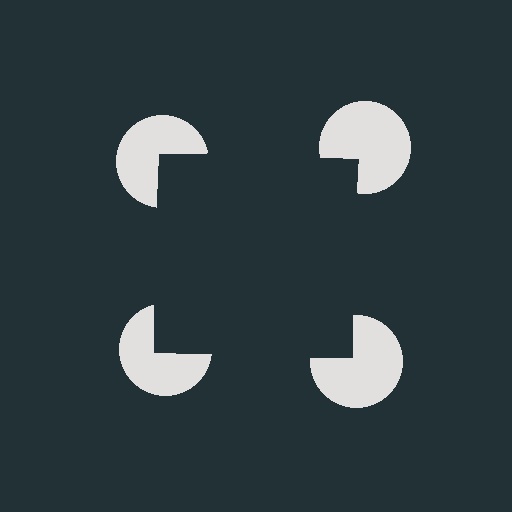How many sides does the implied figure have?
4 sides.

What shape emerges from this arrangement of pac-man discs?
An illusory square — its edges are inferred from the aligned wedge cuts in the pac-man discs, not physically drawn.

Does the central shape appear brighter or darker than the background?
It typically appears slightly darker than the background, even though no actual brightness change is drawn.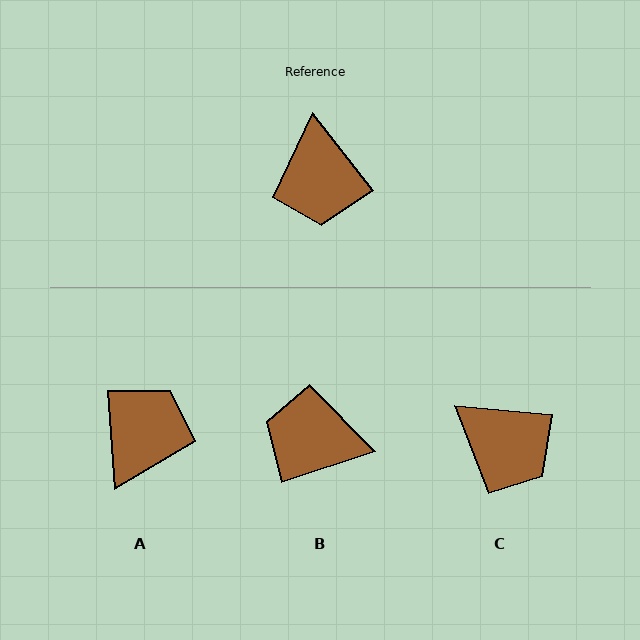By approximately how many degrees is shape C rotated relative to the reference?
Approximately 46 degrees counter-clockwise.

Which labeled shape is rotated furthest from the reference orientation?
A, about 146 degrees away.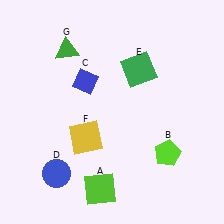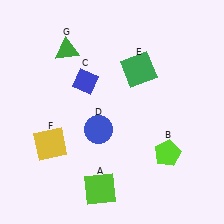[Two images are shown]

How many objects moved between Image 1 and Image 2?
2 objects moved between the two images.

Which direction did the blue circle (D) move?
The blue circle (D) moved up.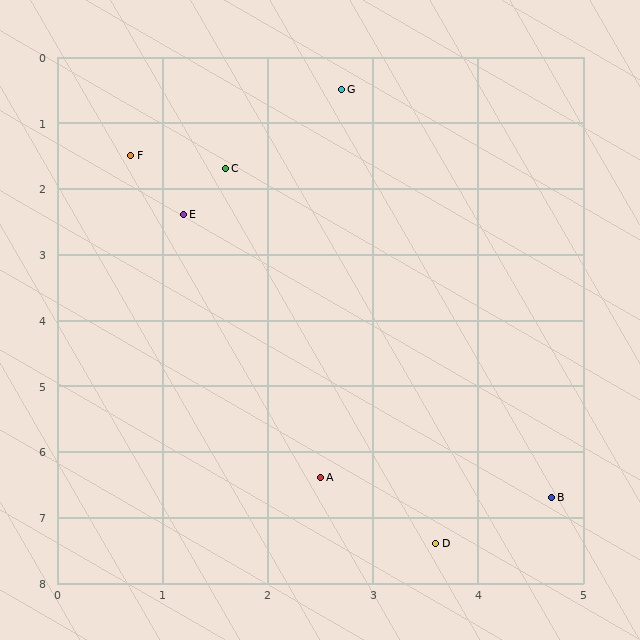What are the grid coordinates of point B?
Point B is at approximately (4.7, 6.7).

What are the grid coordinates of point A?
Point A is at approximately (2.5, 6.4).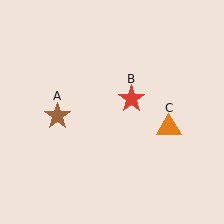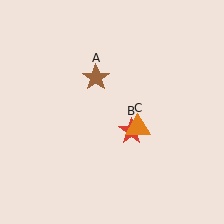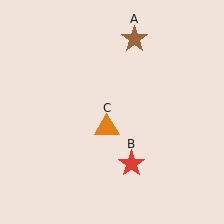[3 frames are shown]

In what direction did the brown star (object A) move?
The brown star (object A) moved up and to the right.